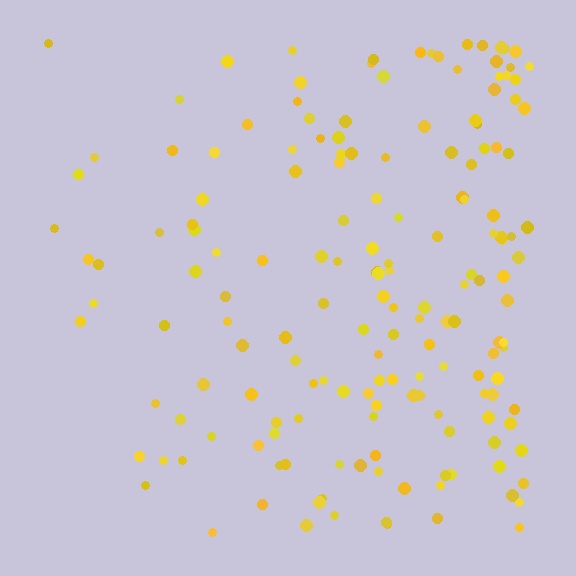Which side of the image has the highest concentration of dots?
The right.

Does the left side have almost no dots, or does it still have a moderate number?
Still a moderate number, just noticeably fewer than the right.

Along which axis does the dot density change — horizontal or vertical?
Horizontal.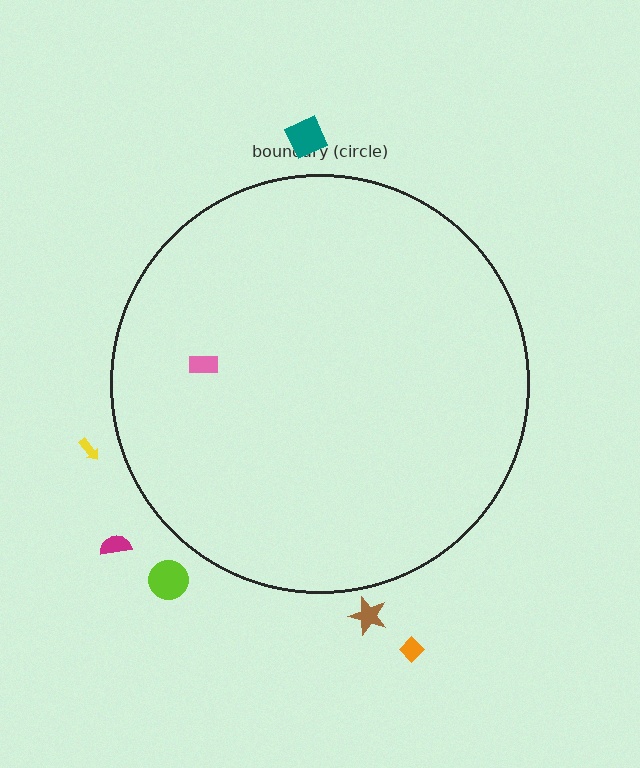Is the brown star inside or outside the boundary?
Outside.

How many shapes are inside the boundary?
1 inside, 6 outside.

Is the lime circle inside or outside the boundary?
Outside.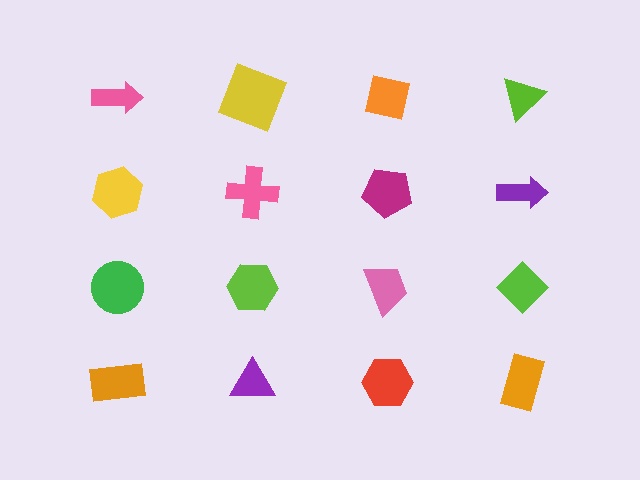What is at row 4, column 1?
An orange rectangle.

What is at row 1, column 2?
A yellow square.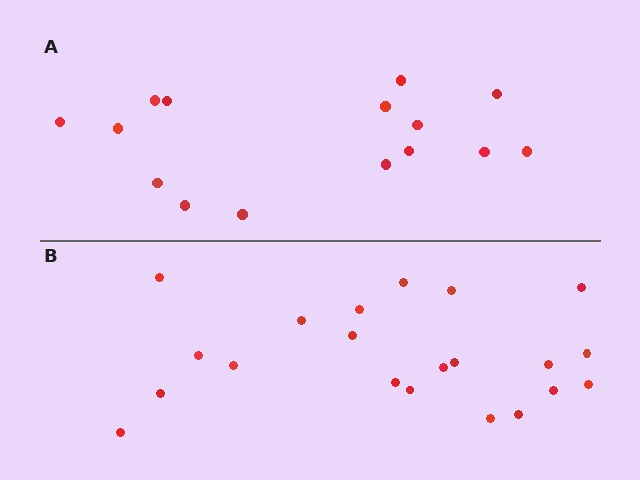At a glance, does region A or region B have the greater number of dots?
Region B (the bottom region) has more dots.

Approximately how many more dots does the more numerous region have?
Region B has about 6 more dots than region A.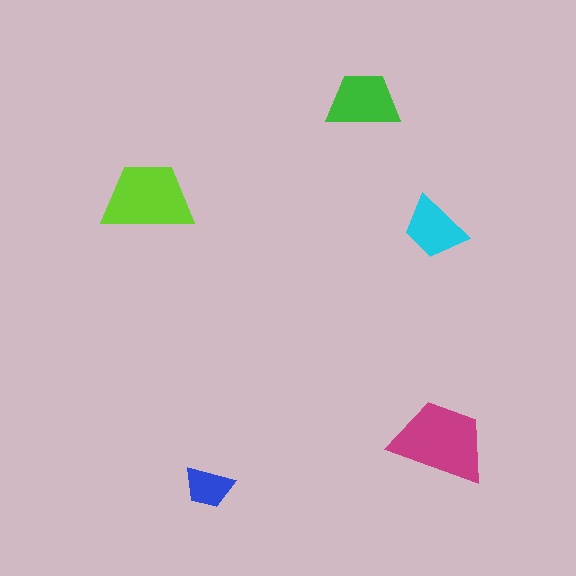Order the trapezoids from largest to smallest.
the magenta one, the lime one, the green one, the cyan one, the blue one.